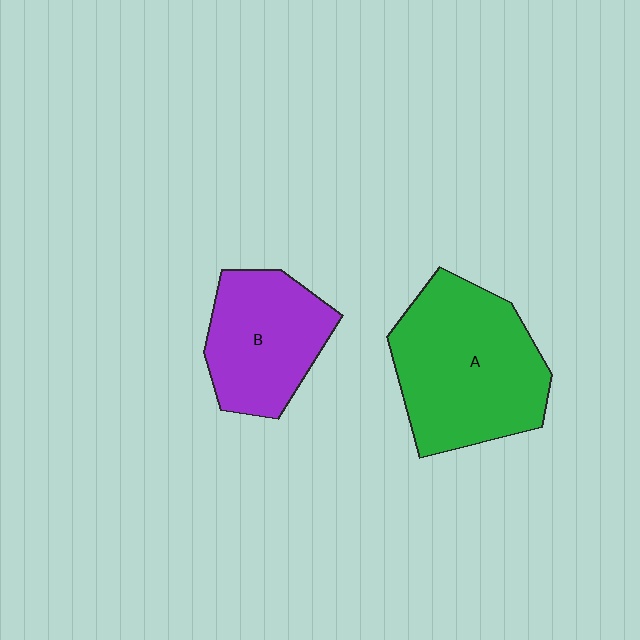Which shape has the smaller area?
Shape B (purple).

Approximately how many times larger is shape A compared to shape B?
Approximately 1.5 times.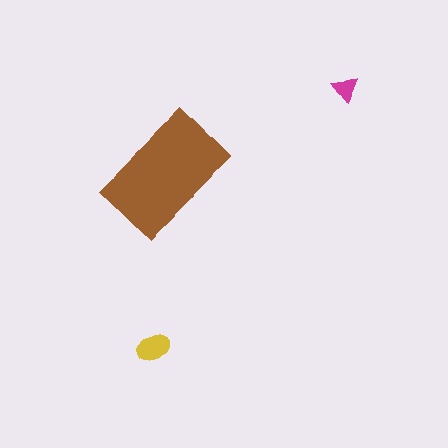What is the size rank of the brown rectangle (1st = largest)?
1st.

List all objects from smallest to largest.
The magenta triangle, the yellow ellipse, the brown rectangle.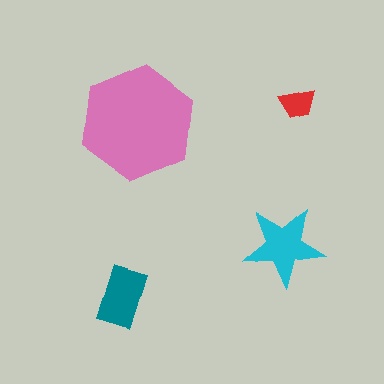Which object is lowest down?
The teal rectangle is bottommost.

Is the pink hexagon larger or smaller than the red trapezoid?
Larger.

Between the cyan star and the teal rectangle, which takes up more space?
The cyan star.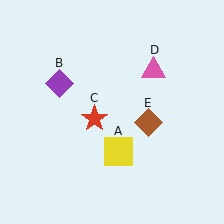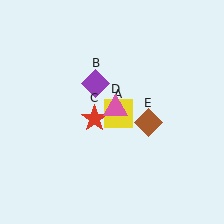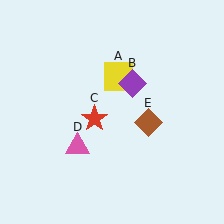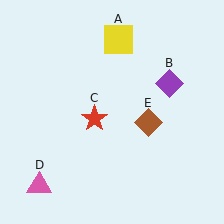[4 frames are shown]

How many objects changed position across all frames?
3 objects changed position: yellow square (object A), purple diamond (object B), pink triangle (object D).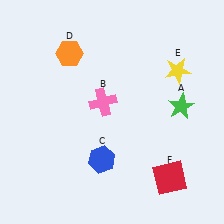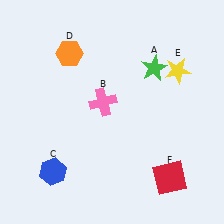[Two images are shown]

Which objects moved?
The objects that moved are: the green star (A), the blue hexagon (C).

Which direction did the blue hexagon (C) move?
The blue hexagon (C) moved left.